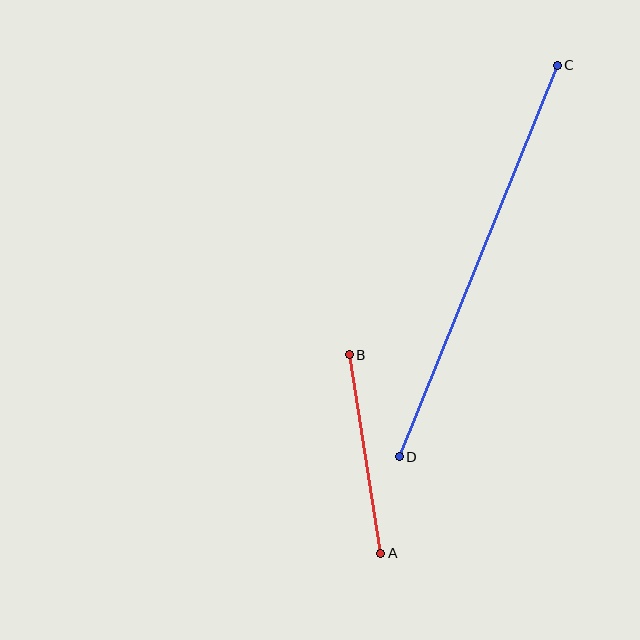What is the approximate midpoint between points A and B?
The midpoint is at approximately (365, 454) pixels.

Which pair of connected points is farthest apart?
Points C and D are farthest apart.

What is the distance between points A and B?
The distance is approximately 201 pixels.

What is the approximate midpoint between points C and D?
The midpoint is at approximately (478, 261) pixels.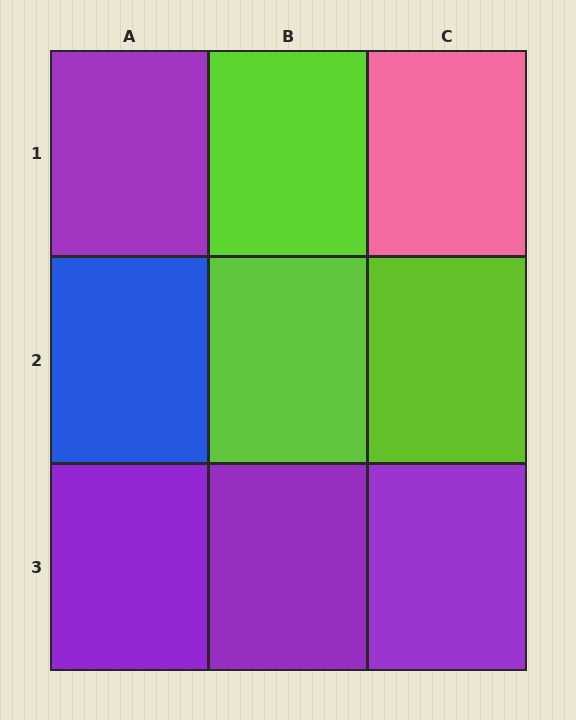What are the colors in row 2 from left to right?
Blue, lime, lime.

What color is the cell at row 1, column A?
Purple.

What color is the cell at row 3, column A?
Purple.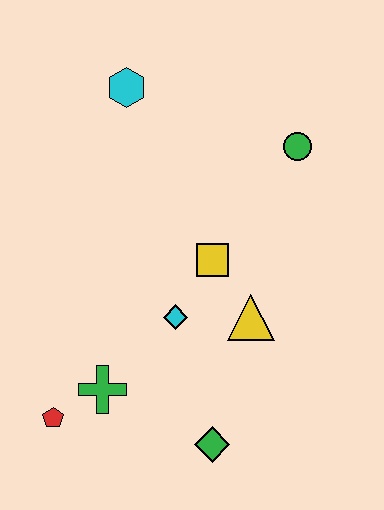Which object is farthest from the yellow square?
The red pentagon is farthest from the yellow square.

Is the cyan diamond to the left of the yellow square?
Yes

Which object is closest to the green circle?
The yellow square is closest to the green circle.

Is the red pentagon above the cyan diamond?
No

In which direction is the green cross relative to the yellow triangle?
The green cross is to the left of the yellow triangle.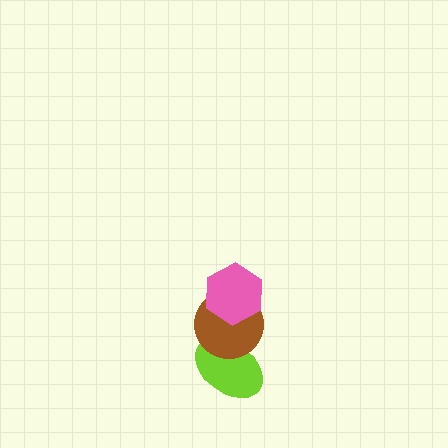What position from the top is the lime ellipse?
The lime ellipse is 3rd from the top.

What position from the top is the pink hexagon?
The pink hexagon is 1st from the top.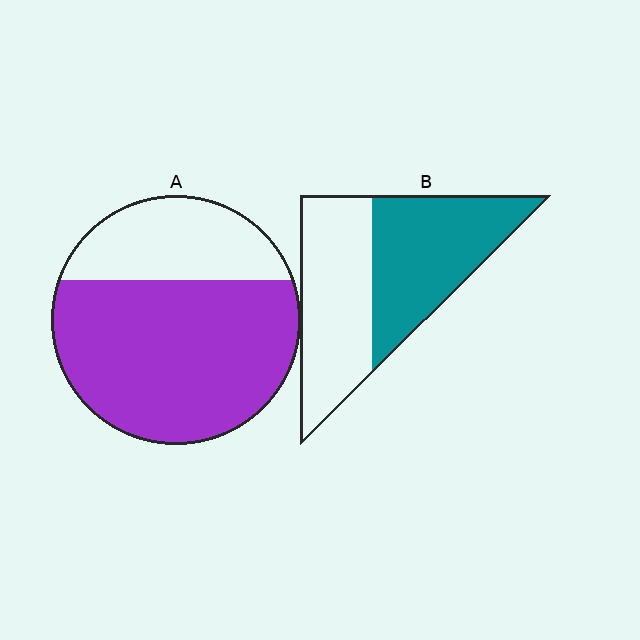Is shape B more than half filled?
Roughly half.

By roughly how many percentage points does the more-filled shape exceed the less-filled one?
By roughly 20 percentage points (A over B).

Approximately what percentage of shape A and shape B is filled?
A is approximately 70% and B is approximately 50%.